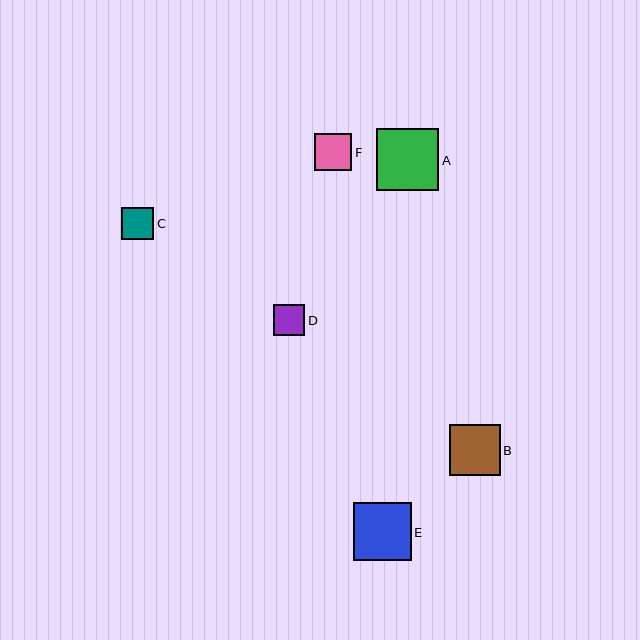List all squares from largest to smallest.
From largest to smallest: A, E, B, F, C, D.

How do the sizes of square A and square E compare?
Square A and square E are approximately the same size.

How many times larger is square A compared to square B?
Square A is approximately 1.2 times the size of square B.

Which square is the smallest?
Square D is the smallest with a size of approximately 31 pixels.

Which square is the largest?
Square A is the largest with a size of approximately 62 pixels.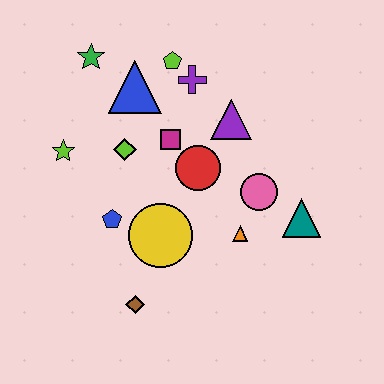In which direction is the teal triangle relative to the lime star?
The teal triangle is to the right of the lime star.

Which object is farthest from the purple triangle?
The brown diamond is farthest from the purple triangle.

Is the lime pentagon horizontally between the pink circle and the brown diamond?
Yes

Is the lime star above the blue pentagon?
Yes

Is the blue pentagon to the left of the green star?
No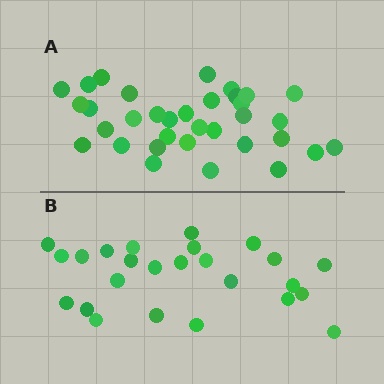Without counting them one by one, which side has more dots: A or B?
Region A (the top region) has more dots.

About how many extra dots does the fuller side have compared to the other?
Region A has roughly 8 or so more dots than region B.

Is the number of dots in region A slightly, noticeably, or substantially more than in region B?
Region A has noticeably more, but not dramatically so. The ratio is roughly 1.4 to 1.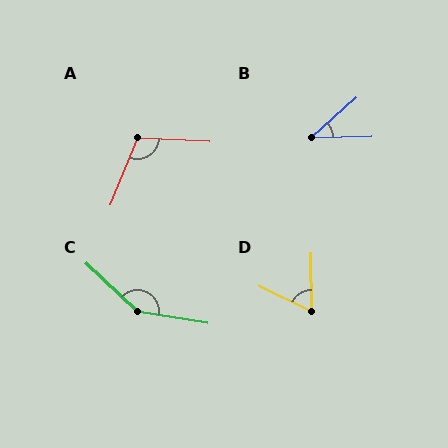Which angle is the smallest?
B, at approximately 40 degrees.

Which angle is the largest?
C, at approximately 146 degrees.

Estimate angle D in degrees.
Approximately 64 degrees.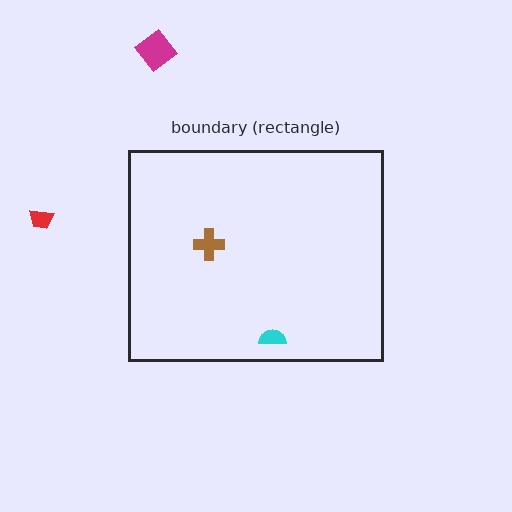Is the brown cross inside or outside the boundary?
Inside.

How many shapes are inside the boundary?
2 inside, 2 outside.